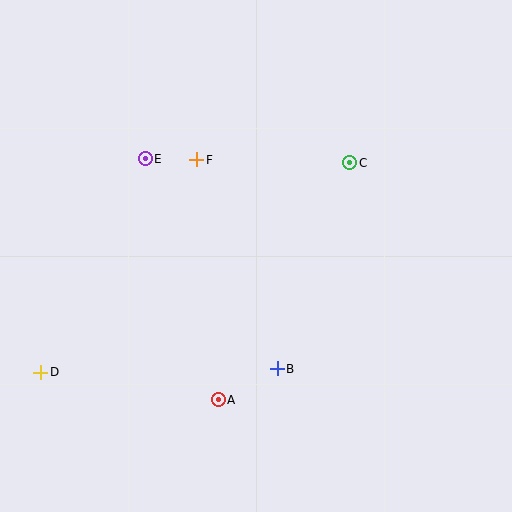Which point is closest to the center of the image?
Point F at (197, 160) is closest to the center.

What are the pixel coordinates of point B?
Point B is at (277, 369).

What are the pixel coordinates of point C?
Point C is at (350, 163).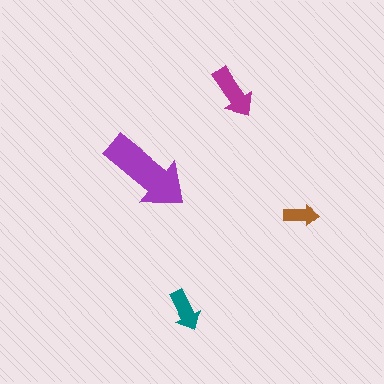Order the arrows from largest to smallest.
the purple one, the magenta one, the teal one, the brown one.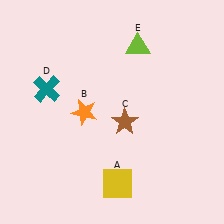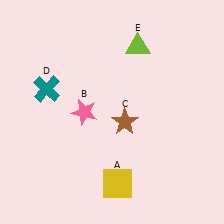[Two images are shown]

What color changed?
The star (B) changed from orange in Image 1 to pink in Image 2.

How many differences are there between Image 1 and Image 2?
There is 1 difference between the two images.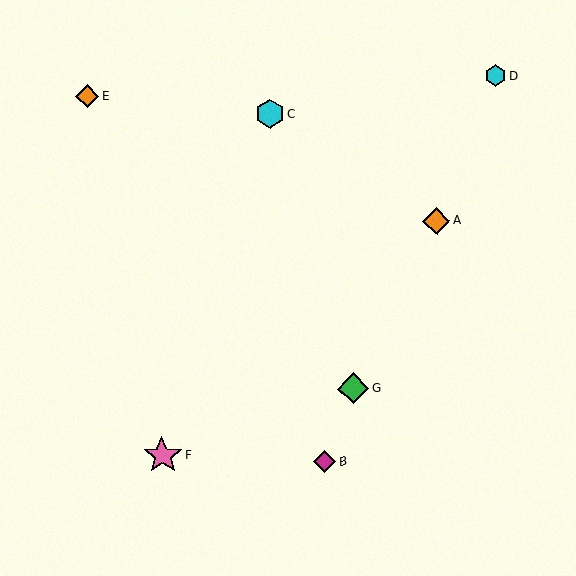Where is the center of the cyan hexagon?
The center of the cyan hexagon is at (496, 76).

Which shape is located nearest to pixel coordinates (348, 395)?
The green diamond (labeled G) at (353, 389) is nearest to that location.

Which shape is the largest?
The pink star (labeled F) is the largest.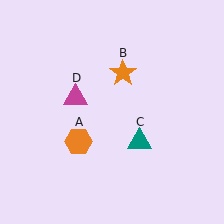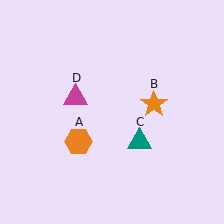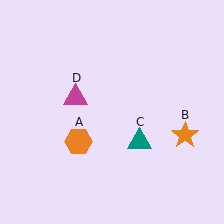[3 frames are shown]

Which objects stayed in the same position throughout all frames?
Orange hexagon (object A) and teal triangle (object C) and magenta triangle (object D) remained stationary.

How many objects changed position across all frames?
1 object changed position: orange star (object B).